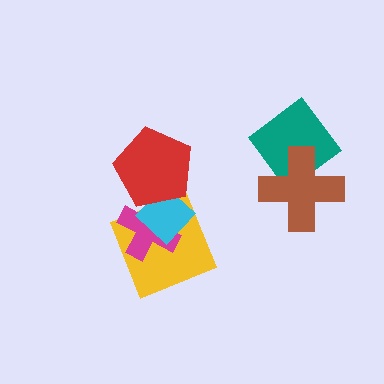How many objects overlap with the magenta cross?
3 objects overlap with the magenta cross.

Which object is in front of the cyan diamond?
The red pentagon is in front of the cyan diamond.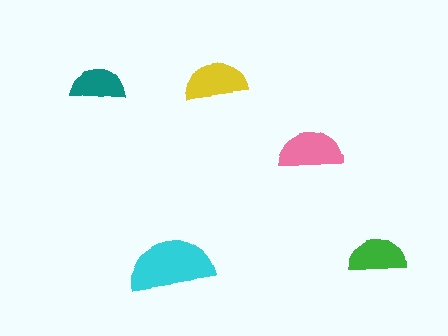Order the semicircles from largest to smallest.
the cyan one, the pink one, the yellow one, the green one, the teal one.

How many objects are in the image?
There are 5 objects in the image.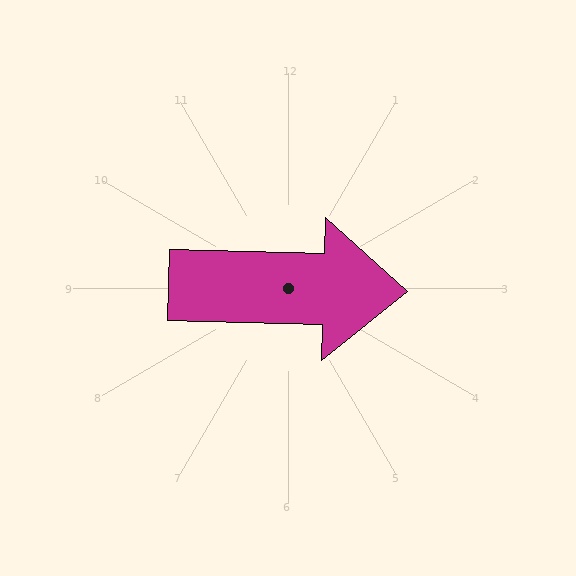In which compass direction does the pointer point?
East.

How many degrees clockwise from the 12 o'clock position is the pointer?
Approximately 92 degrees.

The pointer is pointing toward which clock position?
Roughly 3 o'clock.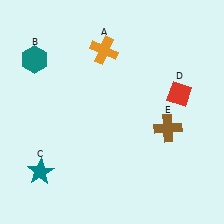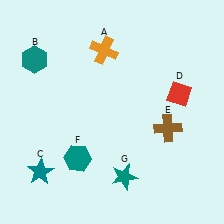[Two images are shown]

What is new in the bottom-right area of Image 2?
A teal star (G) was added in the bottom-right area of Image 2.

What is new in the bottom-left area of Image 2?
A teal hexagon (F) was added in the bottom-left area of Image 2.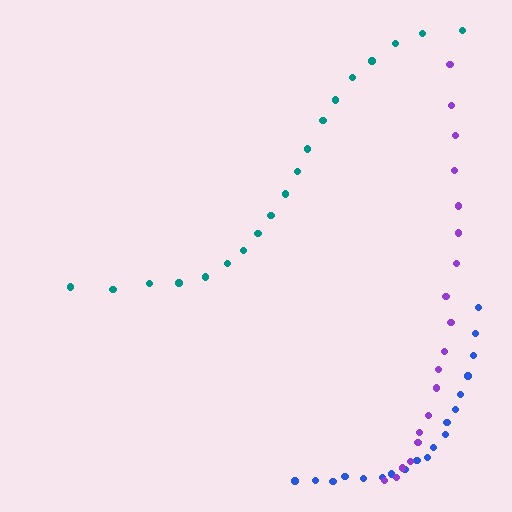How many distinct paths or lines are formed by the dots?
There are 3 distinct paths.